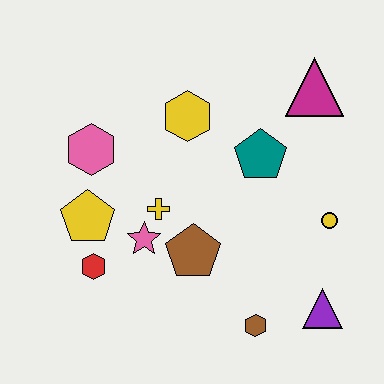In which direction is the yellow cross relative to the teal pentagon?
The yellow cross is to the left of the teal pentagon.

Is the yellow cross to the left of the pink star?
No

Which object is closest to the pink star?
The yellow cross is closest to the pink star.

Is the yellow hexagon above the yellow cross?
Yes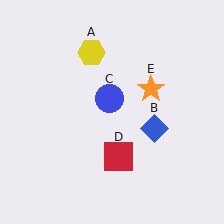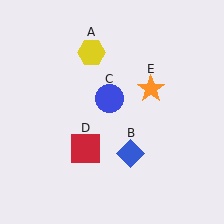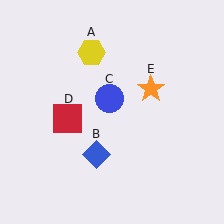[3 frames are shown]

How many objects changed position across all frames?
2 objects changed position: blue diamond (object B), red square (object D).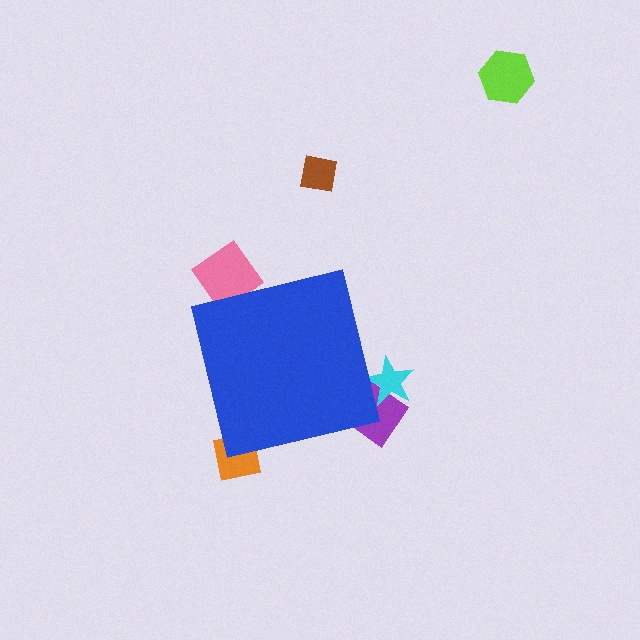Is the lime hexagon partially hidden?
No, the lime hexagon is fully visible.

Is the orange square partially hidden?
Yes, the orange square is partially hidden behind the blue square.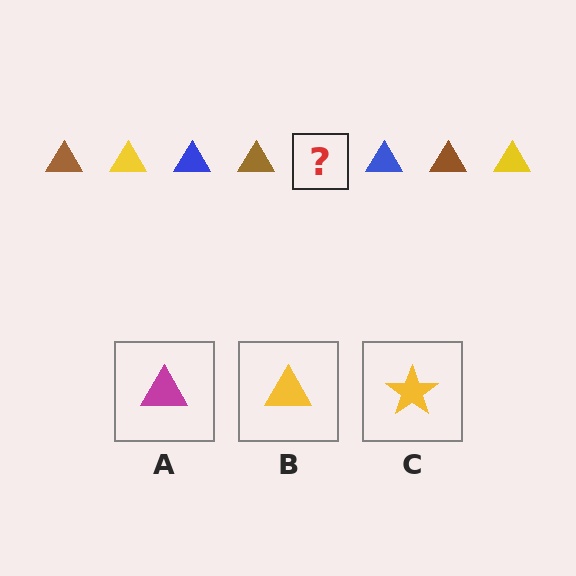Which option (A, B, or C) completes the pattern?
B.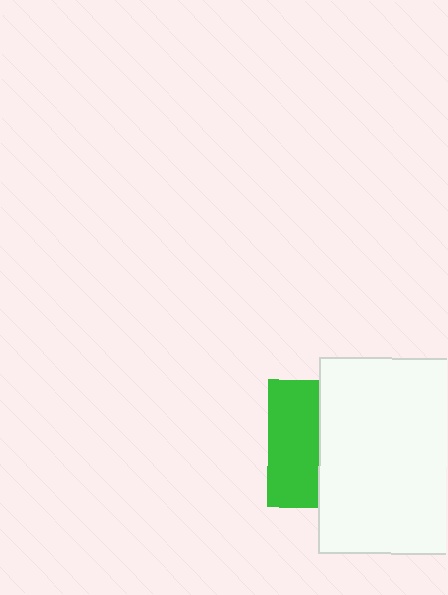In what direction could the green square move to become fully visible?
The green square could move left. That would shift it out from behind the white rectangle entirely.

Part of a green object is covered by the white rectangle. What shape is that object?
It is a square.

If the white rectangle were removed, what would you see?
You would see the complete green square.